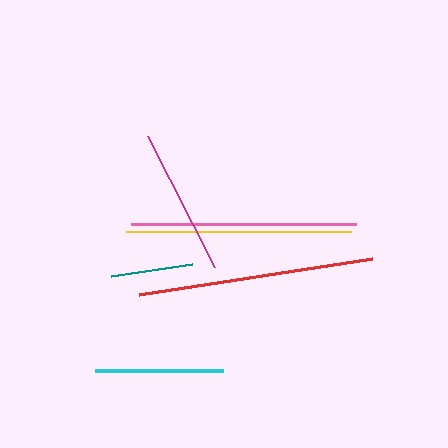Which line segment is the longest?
The red line is the longest at approximately 236 pixels.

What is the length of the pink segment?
The pink segment is approximately 225 pixels long.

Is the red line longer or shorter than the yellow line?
The red line is longer than the yellow line.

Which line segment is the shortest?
The teal line is the shortest at approximately 82 pixels.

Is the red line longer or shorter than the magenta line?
The red line is longer than the magenta line.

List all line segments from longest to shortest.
From longest to shortest: red, pink, yellow, magenta, cyan, teal.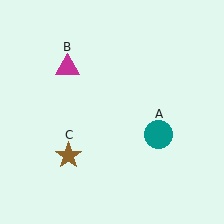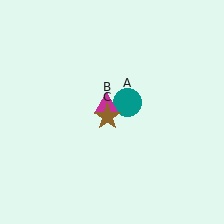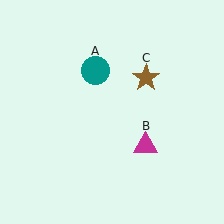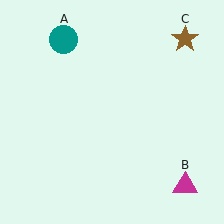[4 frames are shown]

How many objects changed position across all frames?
3 objects changed position: teal circle (object A), magenta triangle (object B), brown star (object C).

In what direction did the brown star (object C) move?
The brown star (object C) moved up and to the right.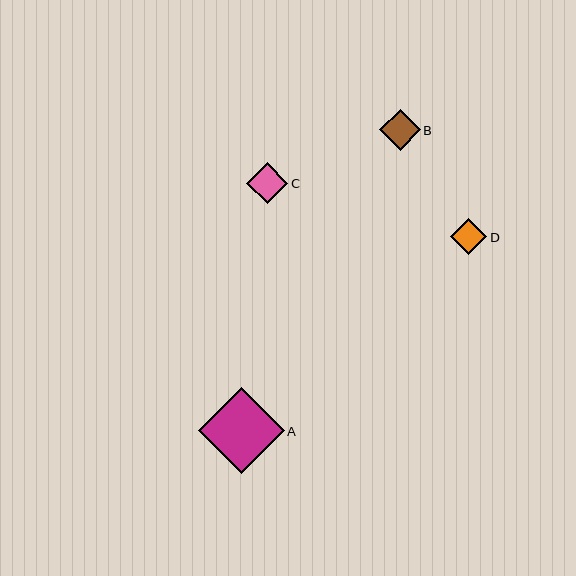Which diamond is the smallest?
Diamond D is the smallest with a size of approximately 36 pixels.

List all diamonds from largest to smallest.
From largest to smallest: A, C, B, D.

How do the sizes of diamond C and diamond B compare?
Diamond C and diamond B are approximately the same size.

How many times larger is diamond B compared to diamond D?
Diamond B is approximately 1.1 times the size of diamond D.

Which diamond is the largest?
Diamond A is the largest with a size of approximately 86 pixels.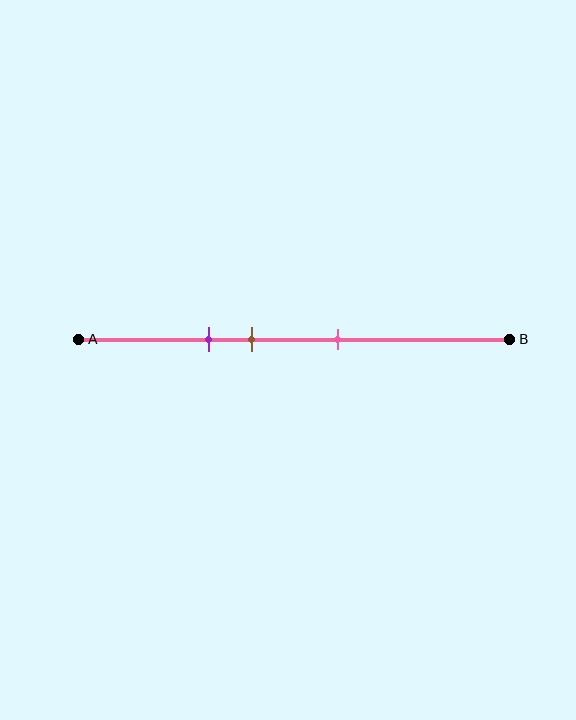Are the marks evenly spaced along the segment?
Yes, the marks are approximately evenly spaced.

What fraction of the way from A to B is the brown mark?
The brown mark is approximately 40% (0.4) of the way from A to B.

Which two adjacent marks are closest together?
The purple and brown marks are the closest adjacent pair.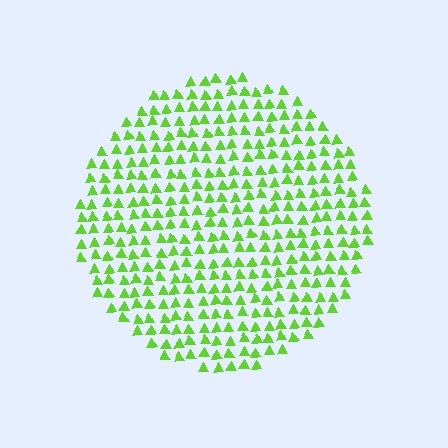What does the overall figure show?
The overall figure shows a circle.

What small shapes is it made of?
It is made of small triangles.